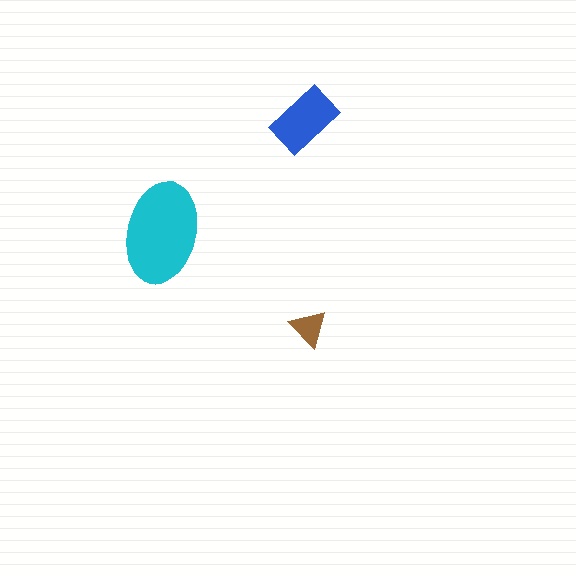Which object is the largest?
The cyan ellipse.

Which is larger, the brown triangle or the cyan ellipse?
The cyan ellipse.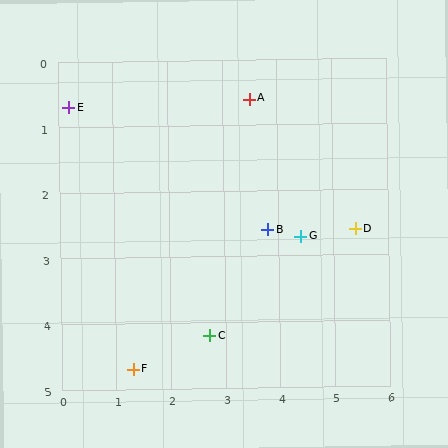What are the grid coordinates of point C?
Point C is at approximately (2.7, 4.2).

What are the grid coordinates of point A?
Point A is at approximately (3.5, 0.6).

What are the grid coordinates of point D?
Point D is at approximately (5.4, 2.6).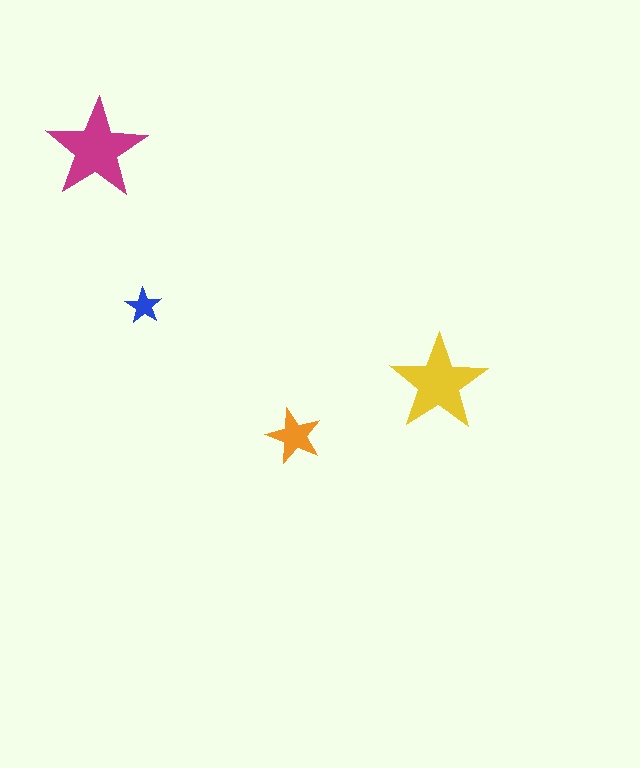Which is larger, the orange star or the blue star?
The orange one.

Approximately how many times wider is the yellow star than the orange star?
About 2 times wider.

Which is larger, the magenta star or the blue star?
The magenta one.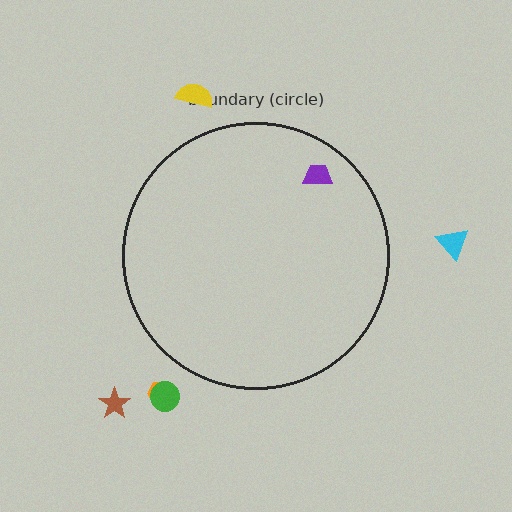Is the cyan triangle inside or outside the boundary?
Outside.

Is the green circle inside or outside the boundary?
Outside.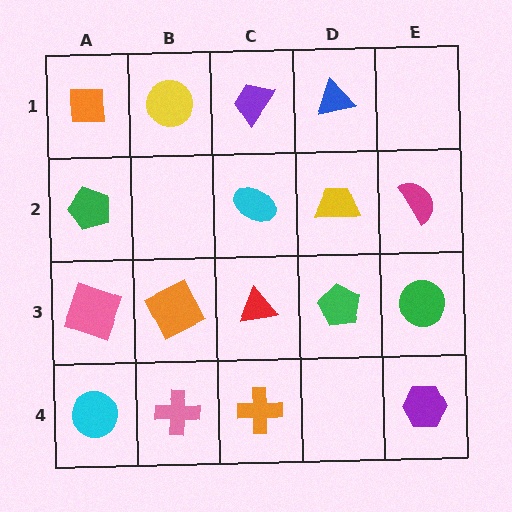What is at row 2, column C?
A cyan ellipse.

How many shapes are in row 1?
4 shapes.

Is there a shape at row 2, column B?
No, that cell is empty.